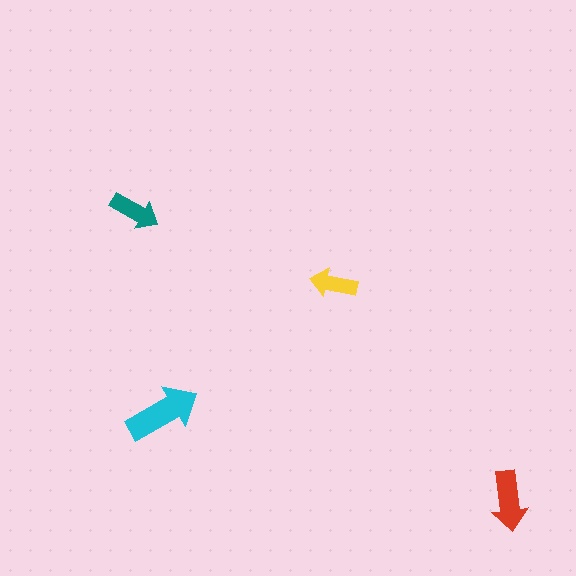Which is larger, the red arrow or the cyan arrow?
The cyan one.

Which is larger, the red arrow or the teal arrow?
The red one.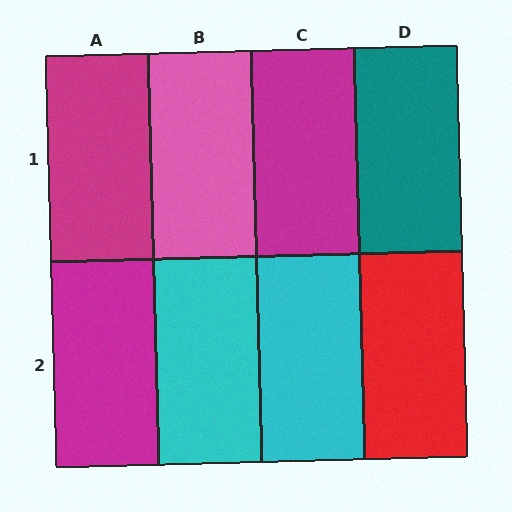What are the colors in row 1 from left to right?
Magenta, pink, magenta, teal.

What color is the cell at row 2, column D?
Red.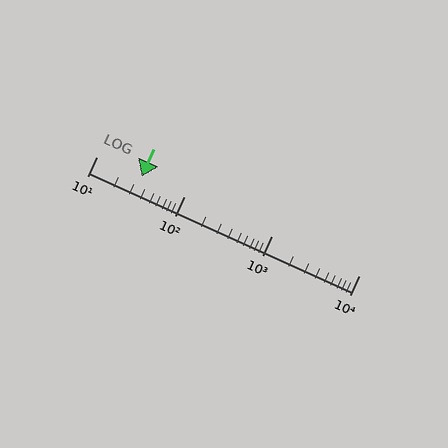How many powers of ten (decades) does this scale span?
The scale spans 3 decades, from 10 to 10000.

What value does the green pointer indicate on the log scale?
The pointer indicates approximately 33.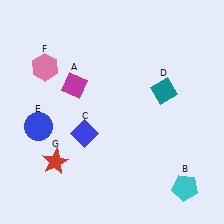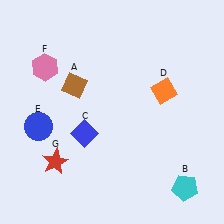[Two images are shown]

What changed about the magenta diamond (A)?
In Image 1, A is magenta. In Image 2, it changed to brown.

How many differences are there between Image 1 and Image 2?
There are 2 differences between the two images.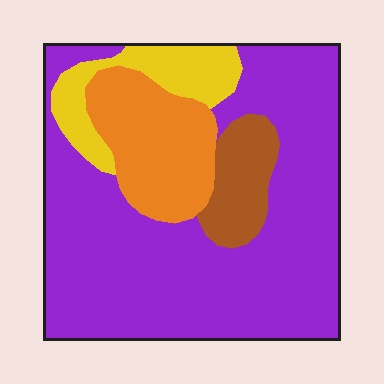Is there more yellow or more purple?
Purple.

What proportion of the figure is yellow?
Yellow covers 10% of the figure.